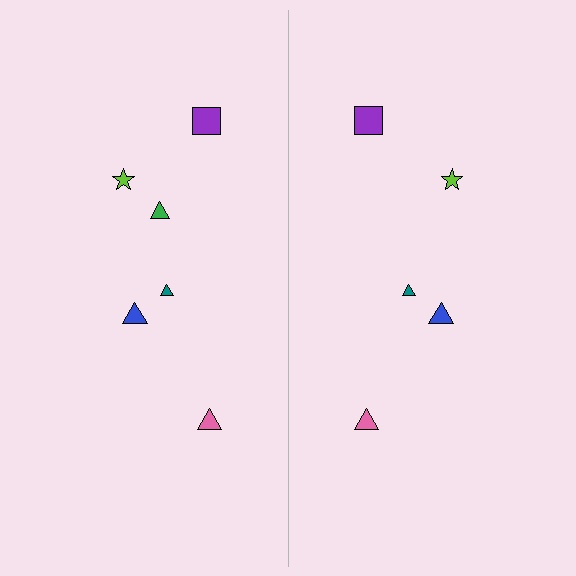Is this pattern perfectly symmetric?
No, the pattern is not perfectly symmetric. A green triangle is missing from the right side.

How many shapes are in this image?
There are 11 shapes in this image.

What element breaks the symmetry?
A green triangle is missing from the right side.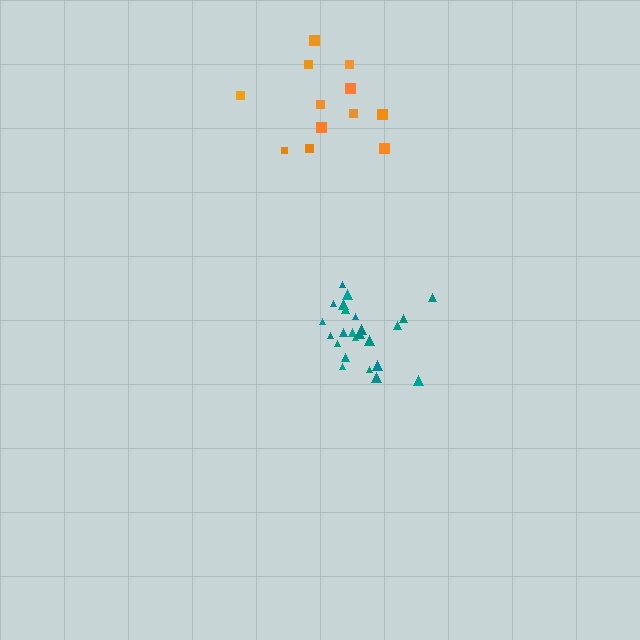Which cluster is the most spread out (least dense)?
Orange.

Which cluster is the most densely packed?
Teal.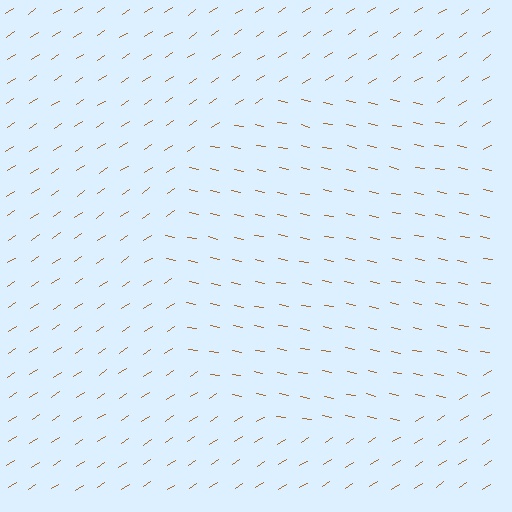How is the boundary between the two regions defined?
The boundary is defined purely by a change in line orientation (approximately 45 degrees difference). All lines are the same color and thickness.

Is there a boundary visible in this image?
Yes, there is a texture boundary formed by a change in line orientation.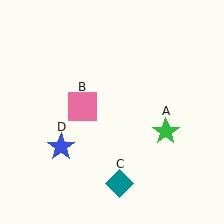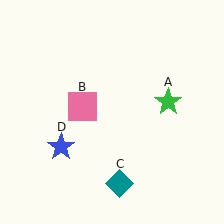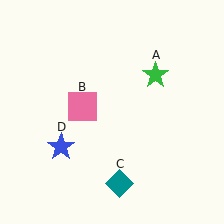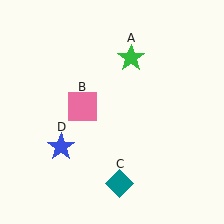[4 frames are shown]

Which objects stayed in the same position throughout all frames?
Pink square (object B) and teal diamond (object C) and blue star (object D) remained stationary.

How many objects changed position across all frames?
1 object changed position: green star (object A).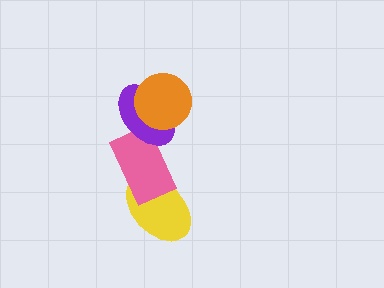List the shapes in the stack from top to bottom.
From top to bottom: the orange circle, the purple ellipse, the pink rectangle, the yellow ellipse.